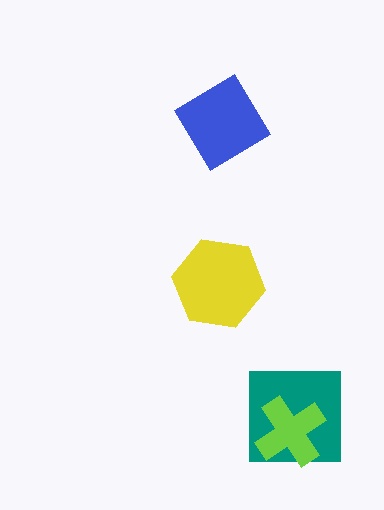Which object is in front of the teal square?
The lime cross is in front of the teal square.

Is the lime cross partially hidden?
No, no other shape covers it.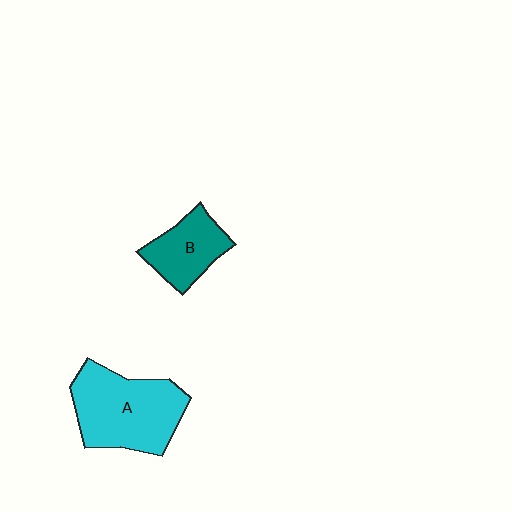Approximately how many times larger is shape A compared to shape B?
Approximately 1.8 times.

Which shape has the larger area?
Shape A (cyan).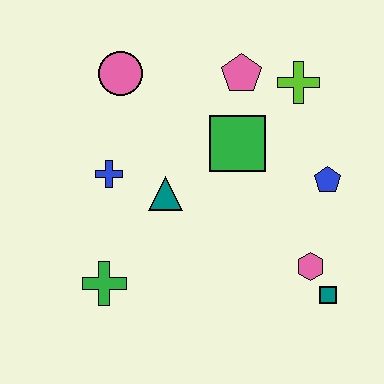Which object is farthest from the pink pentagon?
The green cross is farthest from the pink pentagon.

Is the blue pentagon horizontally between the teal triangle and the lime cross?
No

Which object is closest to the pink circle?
The blue cross is closest to the pink circle.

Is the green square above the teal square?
Yes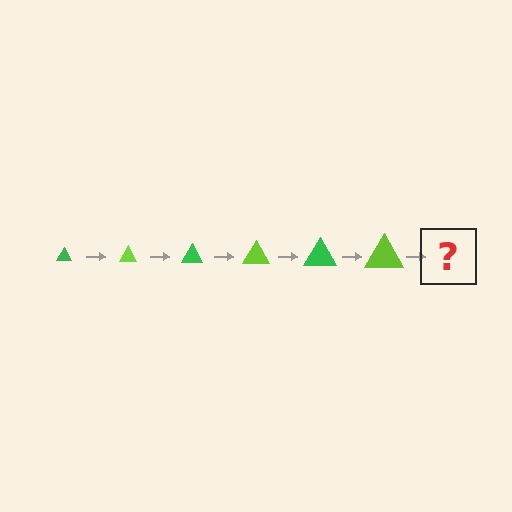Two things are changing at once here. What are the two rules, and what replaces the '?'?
The two rules are that the triangle grows larger each step and the color cycles through green and lime. The '?' should be a green triangle, larger than the previous one.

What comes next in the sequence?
The next element should be a green triangle, larger than the previous one.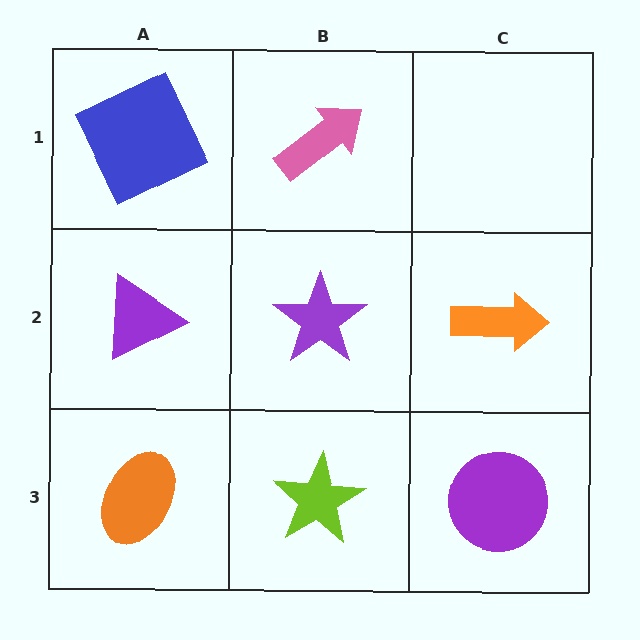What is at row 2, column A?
A purple triangle.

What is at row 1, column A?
A blue square.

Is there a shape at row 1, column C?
No, that cell is empty.